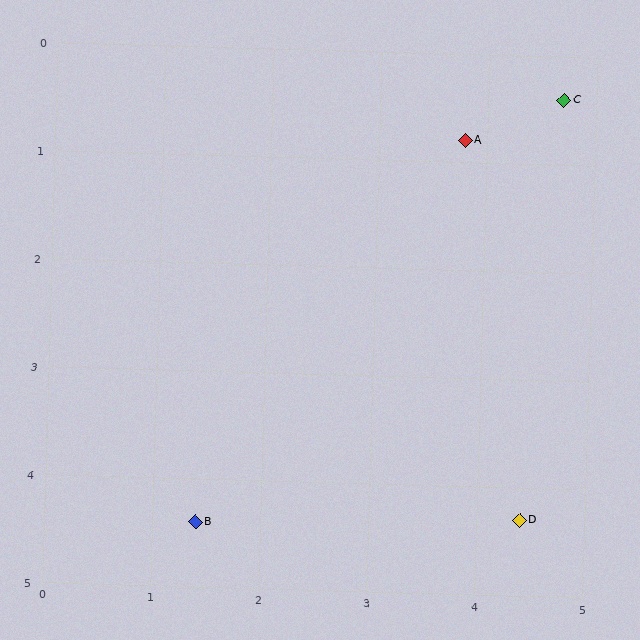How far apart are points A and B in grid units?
Points A and B are about 4.3 grid units apart.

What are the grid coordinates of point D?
Point D is at approximately (4.4, 4.3).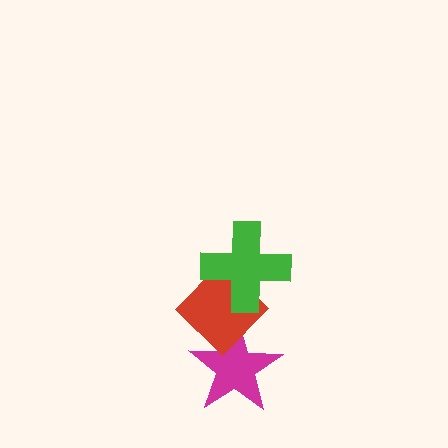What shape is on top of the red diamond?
The green cross is on top of the red diamond.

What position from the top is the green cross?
The green cross is 1st from the top.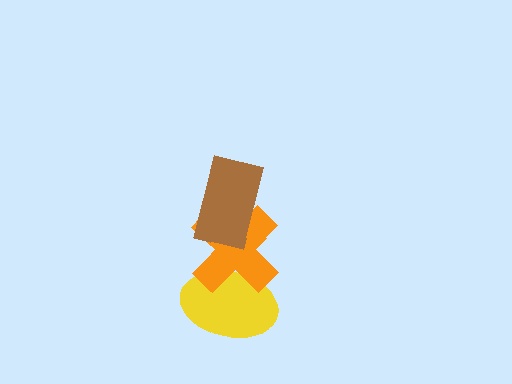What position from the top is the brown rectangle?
The brown rectangle is 1st from the top.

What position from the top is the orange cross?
The orange cross is 2nd from the top.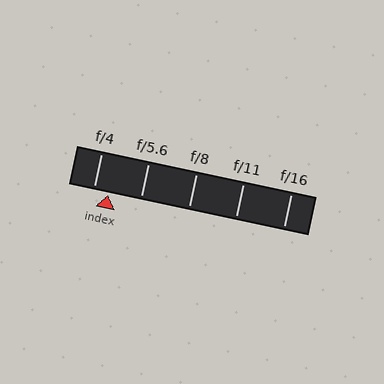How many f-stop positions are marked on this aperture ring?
There are 5 f-stop positions marked.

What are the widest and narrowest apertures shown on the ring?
The widest aperture shown is f/4 and the narrowest is f/16.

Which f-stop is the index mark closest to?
The index mark is closest to f/4.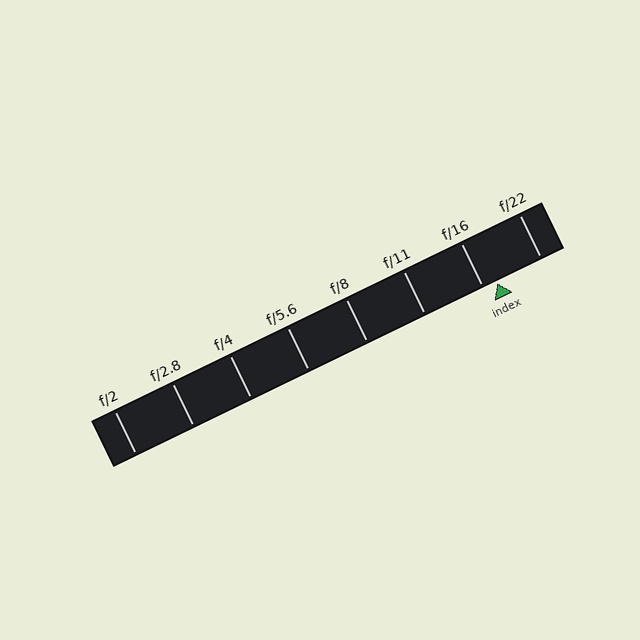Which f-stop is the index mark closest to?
The index mark is closest to f/16.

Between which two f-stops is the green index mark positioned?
The index mark is between f/16 and f/22.